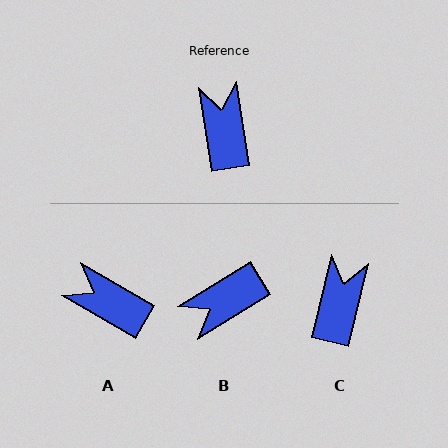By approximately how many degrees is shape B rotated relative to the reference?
Approximately 113 degrees counter-clockwise.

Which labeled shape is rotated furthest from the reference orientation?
B, about 113 degrees away.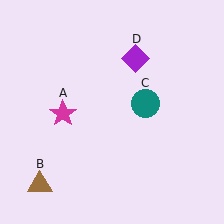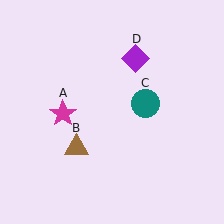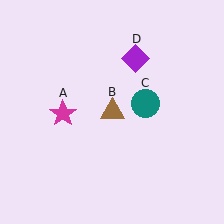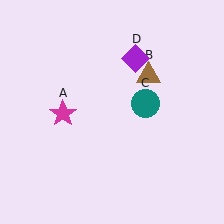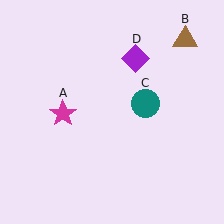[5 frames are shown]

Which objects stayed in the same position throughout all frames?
Magenta star (object A) and teal circle (object C) and purple diamond (object D) remained stationary.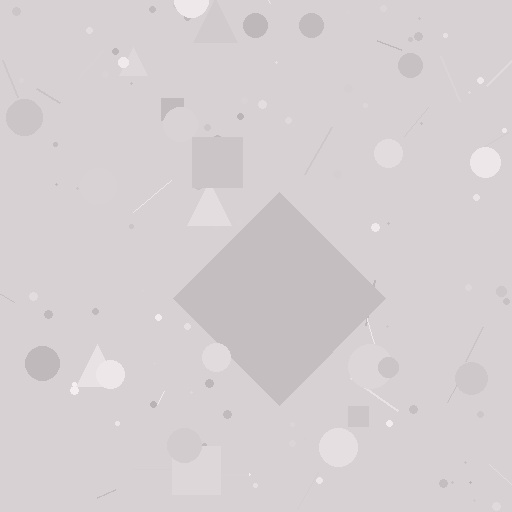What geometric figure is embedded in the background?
A diamond is embedded in the background.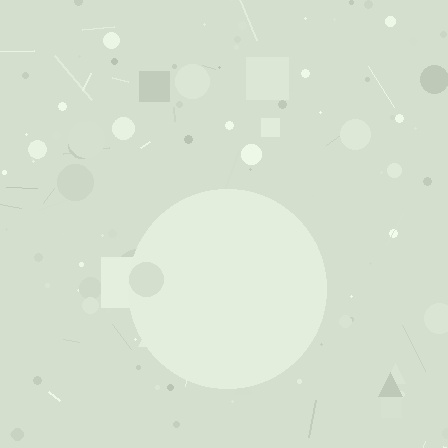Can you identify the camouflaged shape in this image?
The camouflaged shape is a circle.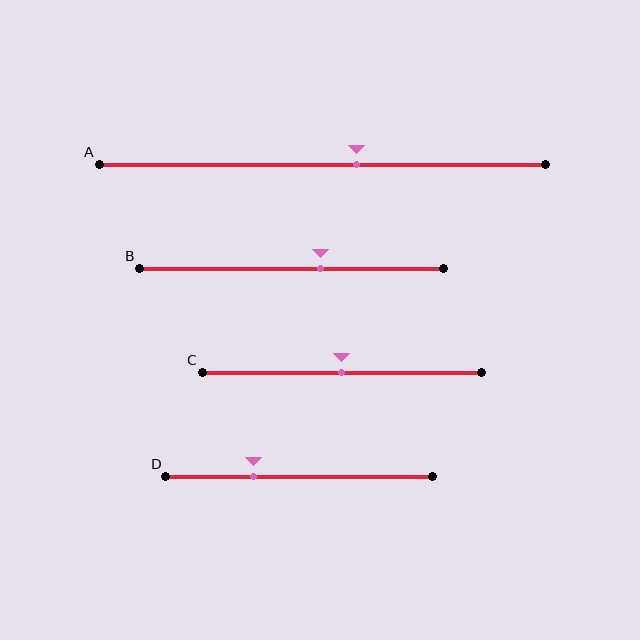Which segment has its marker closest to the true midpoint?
Segment C has its marker closest to the true midpoint.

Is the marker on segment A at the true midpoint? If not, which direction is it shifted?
No, the marker on segment A is shifted to the right by about 8% of the segment length.